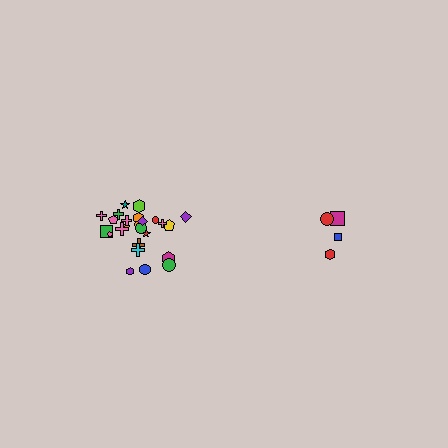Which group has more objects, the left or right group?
The left group.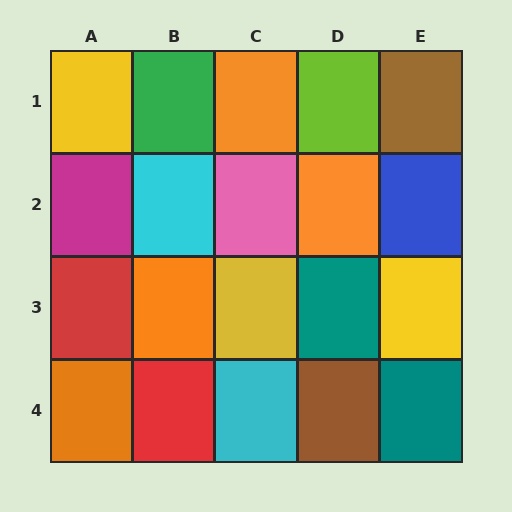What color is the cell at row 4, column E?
Teal.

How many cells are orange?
4 cells are orange.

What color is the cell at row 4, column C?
Cyan.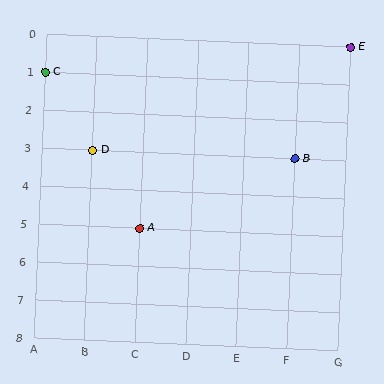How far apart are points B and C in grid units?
Points B and C are 5 columns and 2 rows apart (about 5.4 grid units diagonally).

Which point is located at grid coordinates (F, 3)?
Point B is at (F, 3).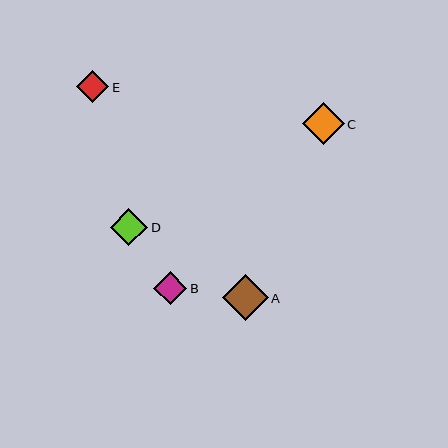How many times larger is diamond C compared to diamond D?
Diamond C is approximately 1.1 times the size of diamond D.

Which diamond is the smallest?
Diamond E is the smallest with a size of approximately 32 pixels.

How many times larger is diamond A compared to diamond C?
Diamond A is approximately 1.1 times the size of diamond C.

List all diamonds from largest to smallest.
From largest to smallest: A, C, D, B, E.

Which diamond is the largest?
Diamond A is the largest with a size of approximately 46 pixels.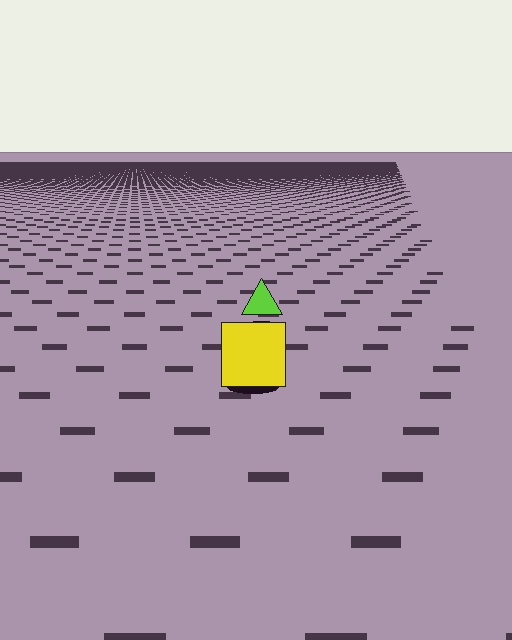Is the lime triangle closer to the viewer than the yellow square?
No. The yellow square is closer — you can tell from the texture gradient: the ground texture is coarser near it.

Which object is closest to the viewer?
The yellow square is closest. The texture marks near it are larger and more spread out.